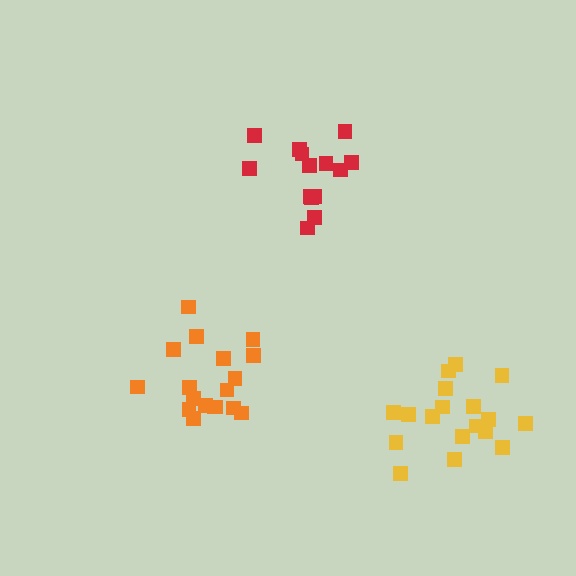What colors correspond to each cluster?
The clusters are colored: orange, red, yellow.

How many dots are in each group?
Group 1: 18 dots, Group 2: 14 dots, Group 3: 18 dots (50 total).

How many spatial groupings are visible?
There are 3 spatial groupings.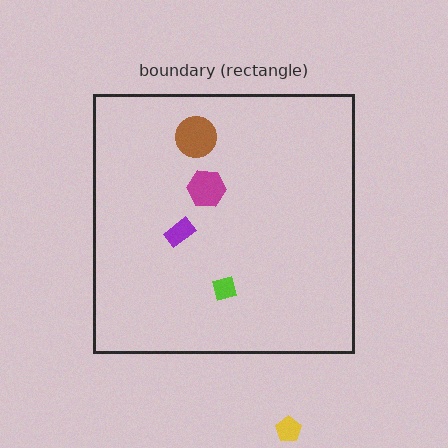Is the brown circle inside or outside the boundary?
Inside.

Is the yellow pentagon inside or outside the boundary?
Outside.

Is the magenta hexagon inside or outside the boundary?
Inside.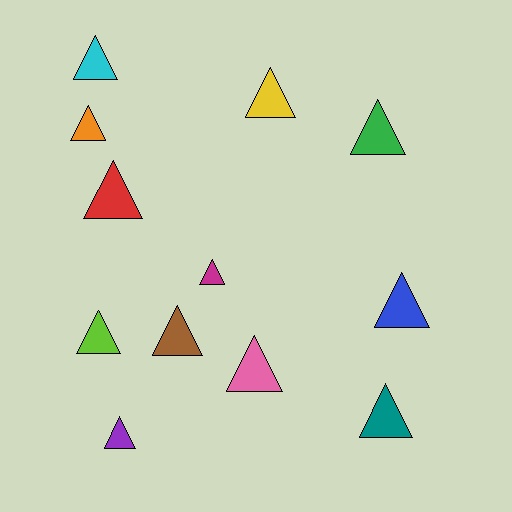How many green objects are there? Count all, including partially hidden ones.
There is 1 green object.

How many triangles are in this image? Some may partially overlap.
There are 12 triangles.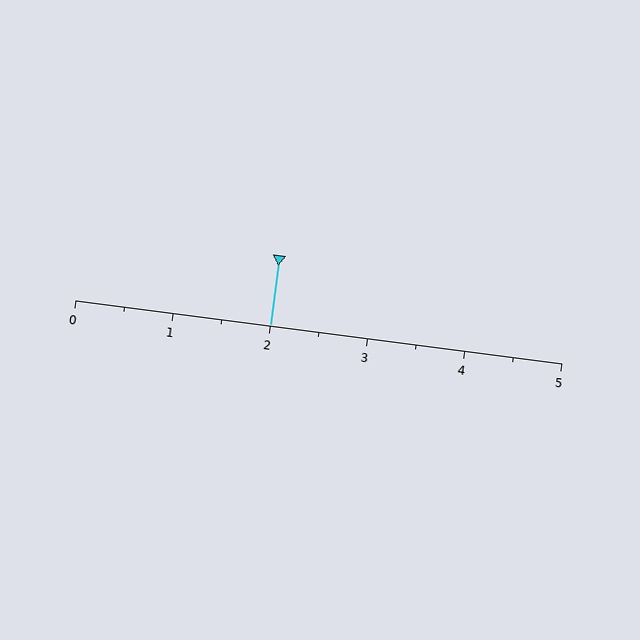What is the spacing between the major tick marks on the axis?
The major ticks are spaced 1 apart.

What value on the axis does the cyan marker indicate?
The marker indicates approximately 2.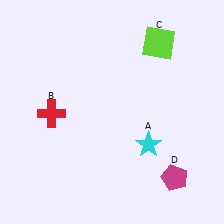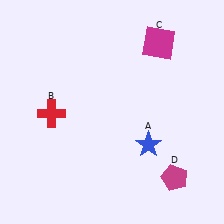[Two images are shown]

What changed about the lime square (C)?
In Image 1, C is lime. In Image 2, it changed to magenta.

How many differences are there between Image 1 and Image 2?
There are 2 differences between the two images.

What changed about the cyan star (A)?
In Image 1, A is cyan. In Image 2, it changed to blue.